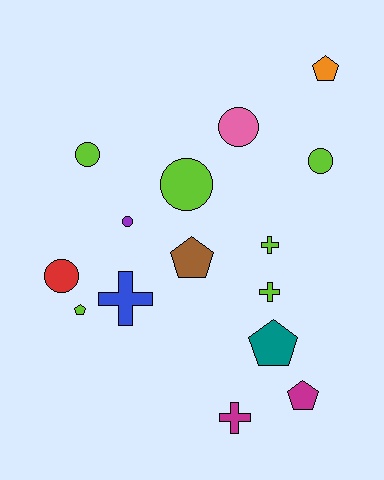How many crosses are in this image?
There are 4 crosses.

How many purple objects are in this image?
There is 1 purple object.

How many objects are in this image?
There are 15 objects.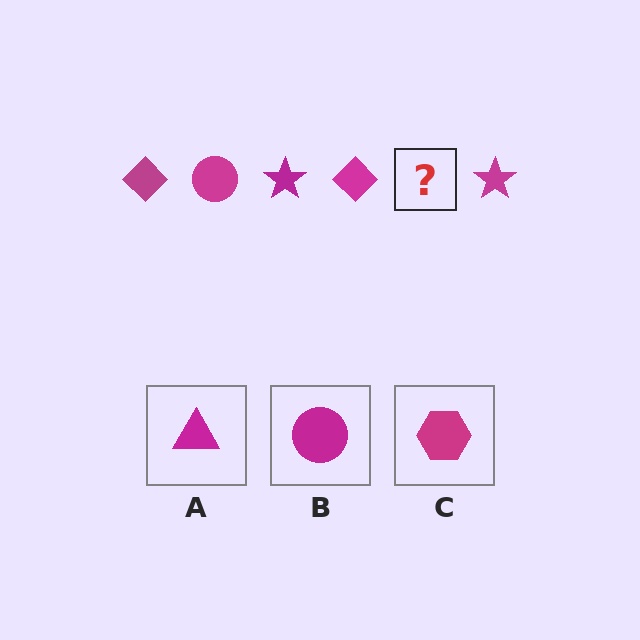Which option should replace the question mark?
Option B.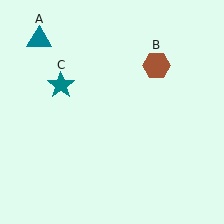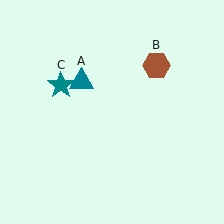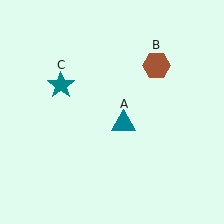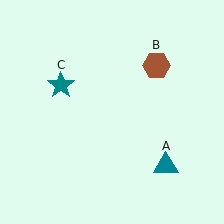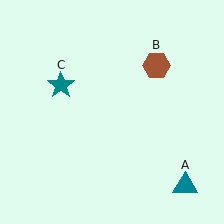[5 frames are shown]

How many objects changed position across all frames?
1 object changed position: teal triangle (object A).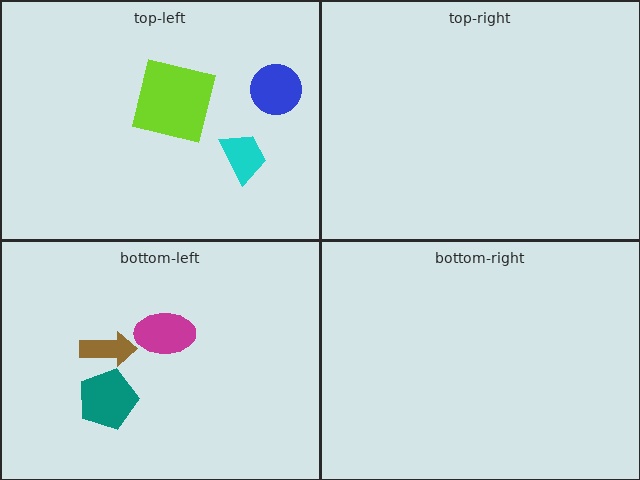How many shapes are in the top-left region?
3.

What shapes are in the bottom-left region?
The teal pentagon, the brown arrow, the magenta ellipse.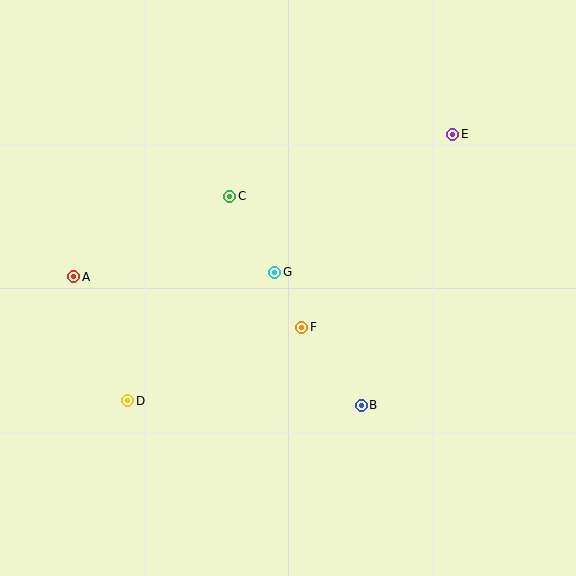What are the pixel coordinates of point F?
Point F is at (302, 327).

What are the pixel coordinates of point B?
Point B is at (361, 405).